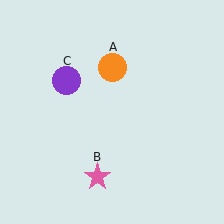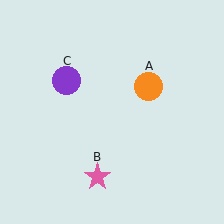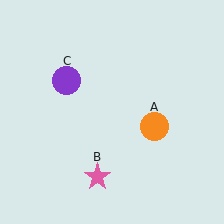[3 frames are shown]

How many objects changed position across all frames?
1 object changed position: orange circle (object A).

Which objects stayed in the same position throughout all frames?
Pink star (object B) and purple circle (object C) remained stationary.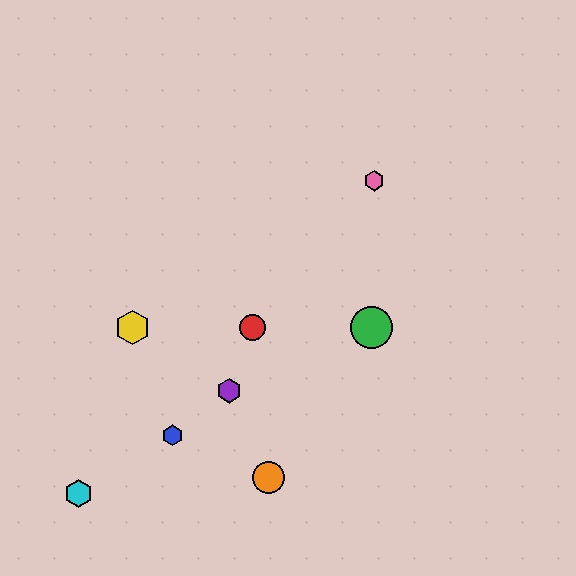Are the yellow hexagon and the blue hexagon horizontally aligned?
No, the yellow hexagon is at y≈327 and the blue hexagon is at y≈435.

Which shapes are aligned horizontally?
The red circle, the green circle, the yellow hexagon are aligned horizontally.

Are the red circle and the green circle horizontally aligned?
Yes, both are at y≈327.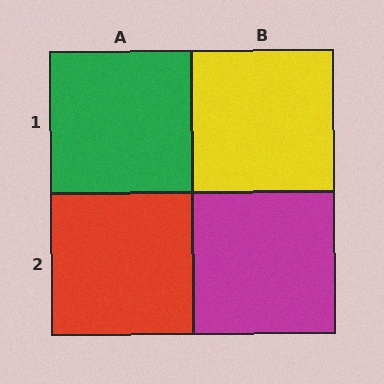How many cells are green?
1 cell is green.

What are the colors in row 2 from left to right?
Red, magenta.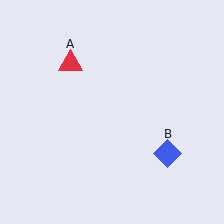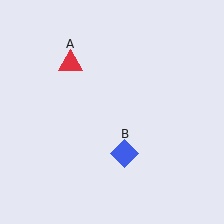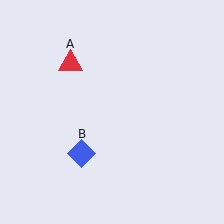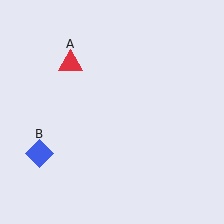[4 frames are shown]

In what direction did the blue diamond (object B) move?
The blue diamond (object B) moved left.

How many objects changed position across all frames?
1 object changed position: blue diamond (object B).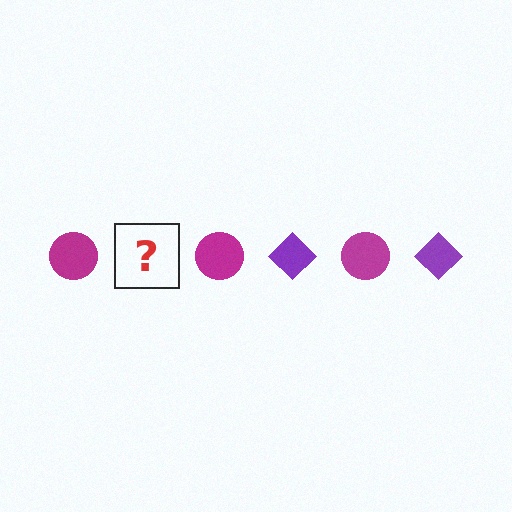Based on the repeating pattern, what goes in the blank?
The blank should be a purple diamond.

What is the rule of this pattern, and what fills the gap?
The rule is that the pattern alternates between magenta circle and purple diamond. The gap should be filled with a purple diamond.